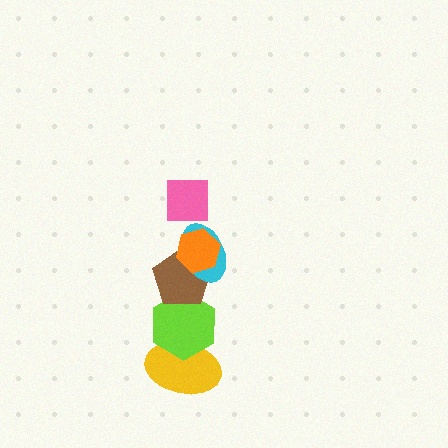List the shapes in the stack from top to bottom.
From top to bottom: the pink square, the orange hexagon, the cyan ellipse, the brown pentagon, the lime hexagon, the yellow ellipse.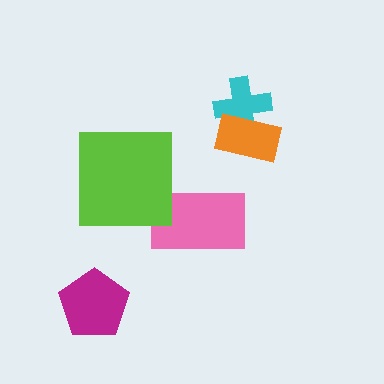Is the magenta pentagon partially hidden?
No, no other shape covers it.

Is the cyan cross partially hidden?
Yes, it is partially covered by another shape.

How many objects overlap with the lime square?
0 objects overlap with the lime square.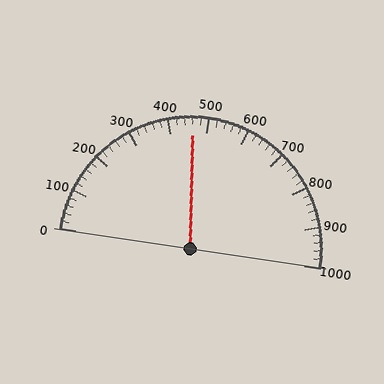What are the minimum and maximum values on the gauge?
The gauge ranges from 0 to 1000.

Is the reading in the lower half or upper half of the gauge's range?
The reading is in the lower half of the range (0 to 1000).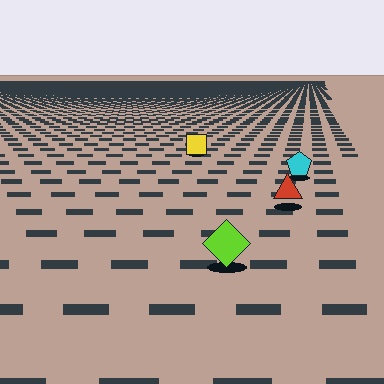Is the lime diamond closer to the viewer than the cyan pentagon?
Yes. The lime diamond is closer — you can tell from the texture gradient: the ground texture is coarser near it.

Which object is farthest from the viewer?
The yellow square is farthest from the viewer. It appears smaller and the ground texture around it is denser.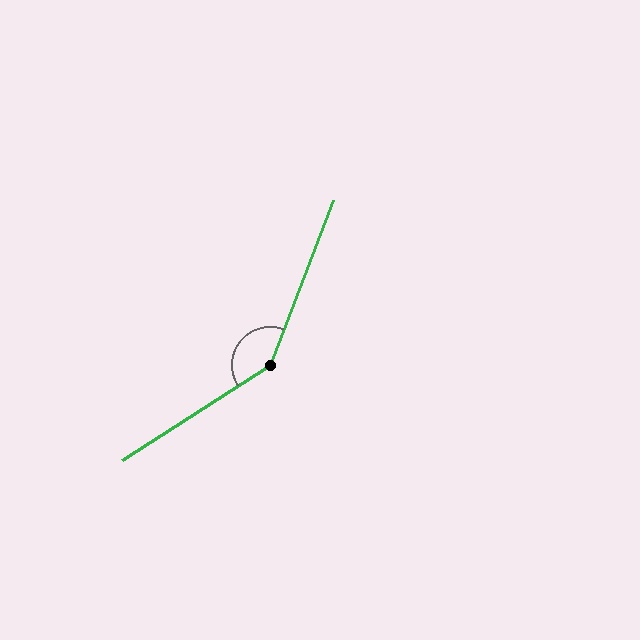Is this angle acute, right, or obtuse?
It is obtuse.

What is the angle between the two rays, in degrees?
Approximately 144 degrees.